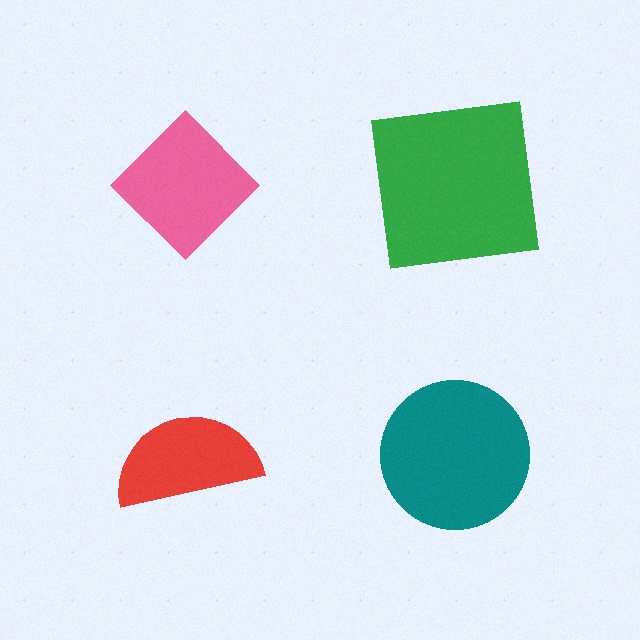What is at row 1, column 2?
A green square.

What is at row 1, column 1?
A pink diamond.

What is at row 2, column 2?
A teal circle.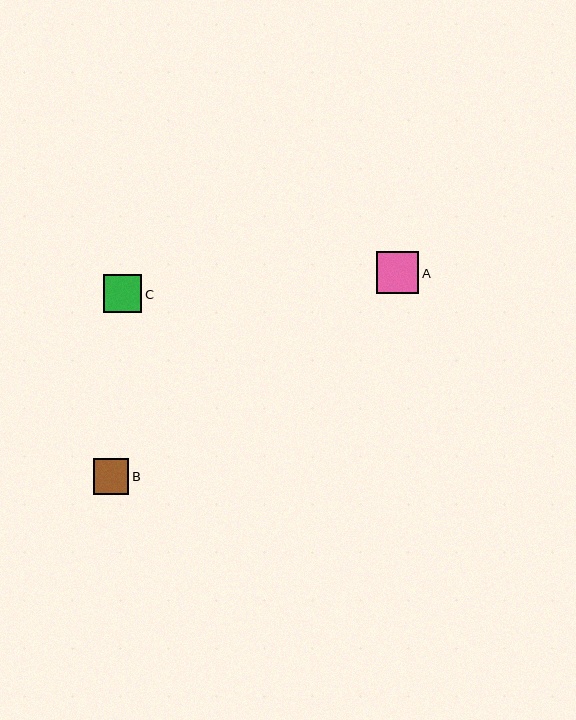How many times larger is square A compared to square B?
Square A is approximately 1.2 times the size of square B.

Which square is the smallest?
Square B is the smallest with a size of approximately 36 pixels.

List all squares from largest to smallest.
From largest to smallest: A, C, B.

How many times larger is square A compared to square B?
Square A is approximately 1.2 times the size of square B.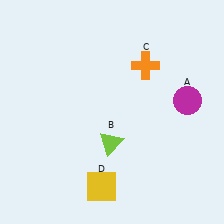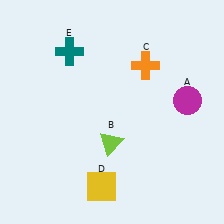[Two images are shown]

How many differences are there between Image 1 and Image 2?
There is 1 difference between the two images.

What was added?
A teal cross (E) was added in Image 2.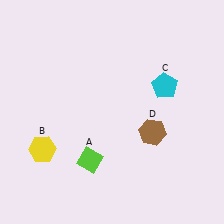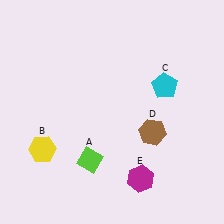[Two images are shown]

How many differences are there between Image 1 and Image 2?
There is 1 difference between the two images.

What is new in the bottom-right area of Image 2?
A magenta hexagon (E) was added in the bottom-right area of Image 2.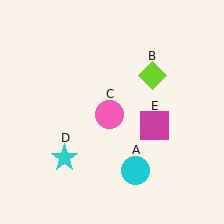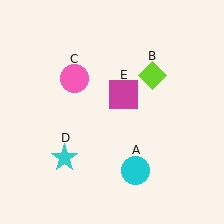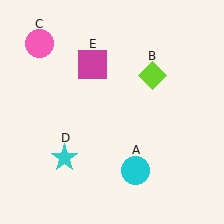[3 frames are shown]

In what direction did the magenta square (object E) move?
The magenta square (object E) moved up and to the left.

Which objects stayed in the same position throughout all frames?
Cyan circle (object A) and lime diamond (object B) and cyan star (object D) remained stationary.